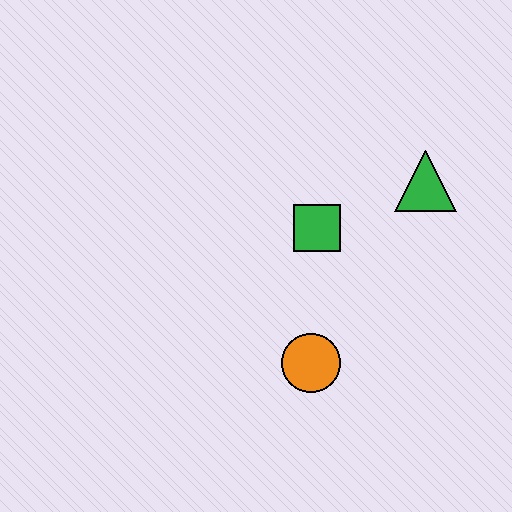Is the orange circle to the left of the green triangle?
Yes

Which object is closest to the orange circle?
The green square is closest to the orange circle.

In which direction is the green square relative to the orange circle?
The green square is above the orange circle.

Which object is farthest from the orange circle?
The green triangle is farthest from the orange circle.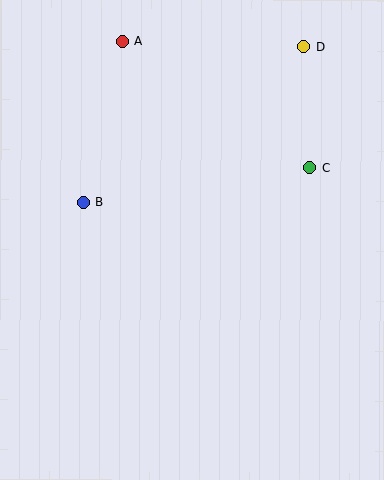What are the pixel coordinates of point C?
Point C is at (310, 167).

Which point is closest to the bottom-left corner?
Point B is closest to the bottom-left corner.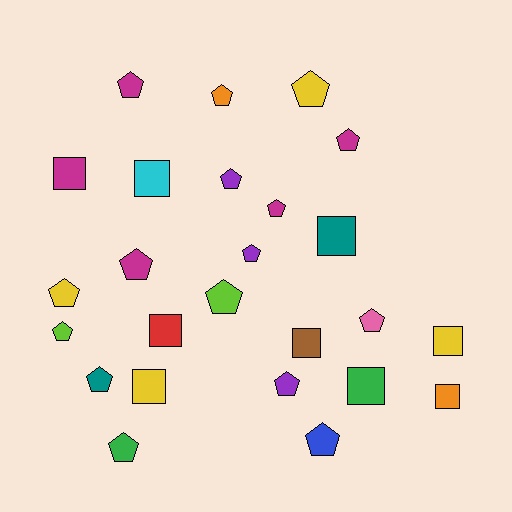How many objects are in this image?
There are 25 objects.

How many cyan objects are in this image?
There is 1 cyan object.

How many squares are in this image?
There are 9 squares.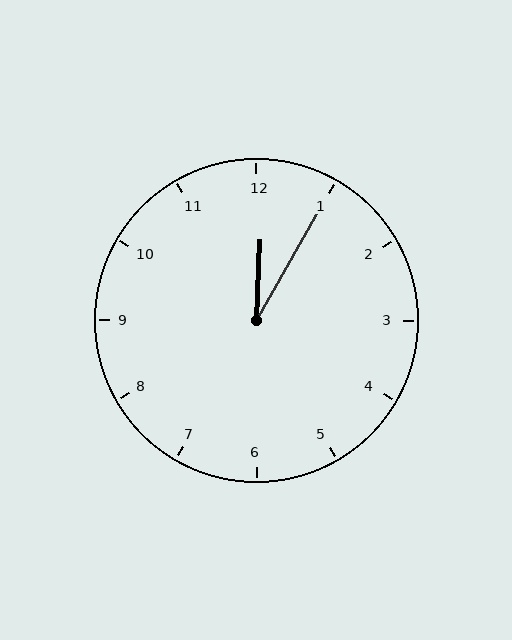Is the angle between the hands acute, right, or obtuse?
It is acute.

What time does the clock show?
12:05.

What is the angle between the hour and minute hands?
Approximately 28 degrees.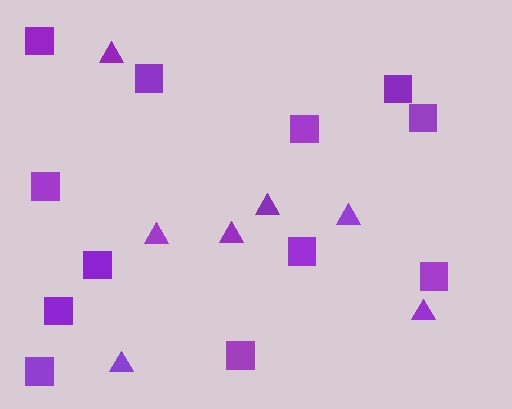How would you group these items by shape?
There are 2 groups: one group of squares (12) and one group of triangles (7).